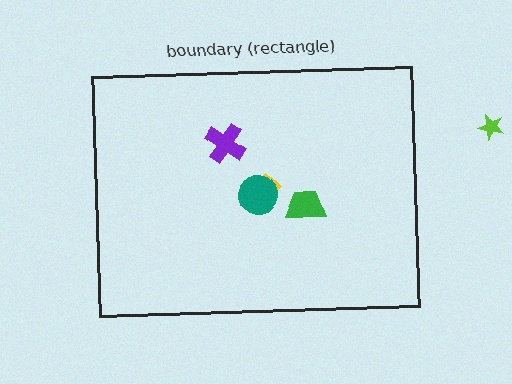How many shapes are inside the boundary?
4 inside, 1 outside.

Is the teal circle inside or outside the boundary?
Inside.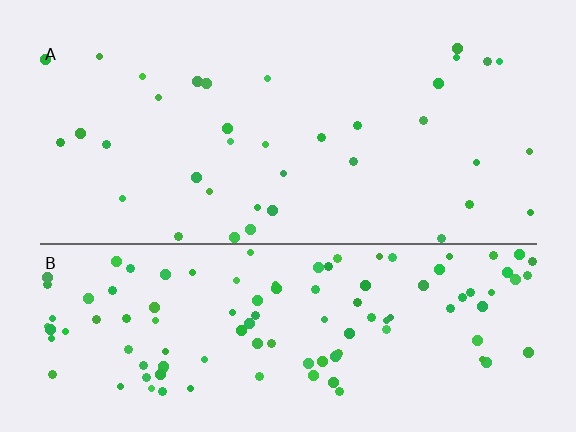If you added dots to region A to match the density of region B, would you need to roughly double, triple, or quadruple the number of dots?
Approximately triple.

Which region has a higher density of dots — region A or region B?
B (the bottom).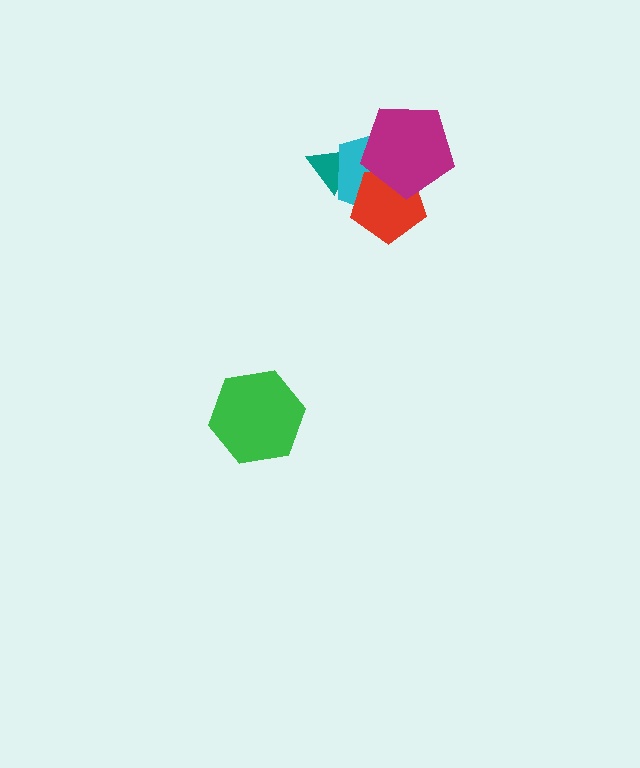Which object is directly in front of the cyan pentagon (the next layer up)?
The red pentagon is directly in front of the cyan pentagon.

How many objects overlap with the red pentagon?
2 objects overlap with the red pentagon.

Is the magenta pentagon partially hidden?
No, no other shape covers it.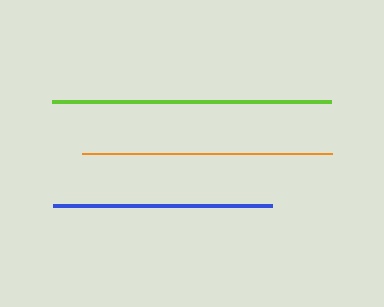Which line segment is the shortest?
The blue line is the shortest at approximately 219 pixels.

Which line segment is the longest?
The lime line is the longest at approximately 279 pixels.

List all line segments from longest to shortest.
From longest to shortest: lime, orange, blue.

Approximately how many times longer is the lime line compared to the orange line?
The lime line is approximately 1.1 times the length of the orange line.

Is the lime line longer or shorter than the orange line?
The lime line is longer than the orange line.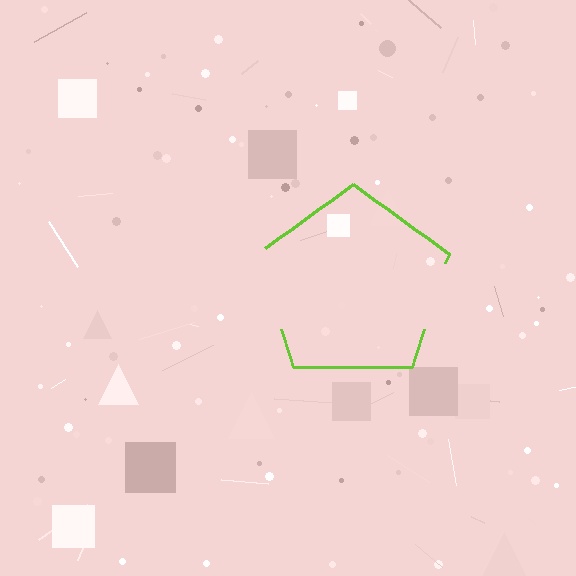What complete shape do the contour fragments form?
The contour fragments form a pentagon.